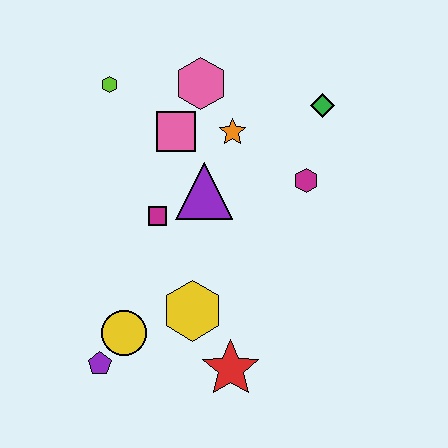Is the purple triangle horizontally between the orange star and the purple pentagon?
Yes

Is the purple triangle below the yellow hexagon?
No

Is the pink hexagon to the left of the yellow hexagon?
No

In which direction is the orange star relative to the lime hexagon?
The orange star is to the right of the lime hexagon.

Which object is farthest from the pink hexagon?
The purple pentagon is farthest from the pink hexagon.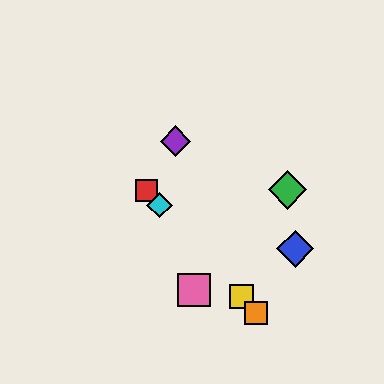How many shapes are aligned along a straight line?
4 shapes (the red square, the yellow square, the orange square, the cyan diamond) are aligned along a straight line.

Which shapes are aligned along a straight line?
The red square, the yellow square, the orange square, the cyan diamond are aligned along a straight line.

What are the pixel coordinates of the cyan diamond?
The cyan diamond is at (159, 205).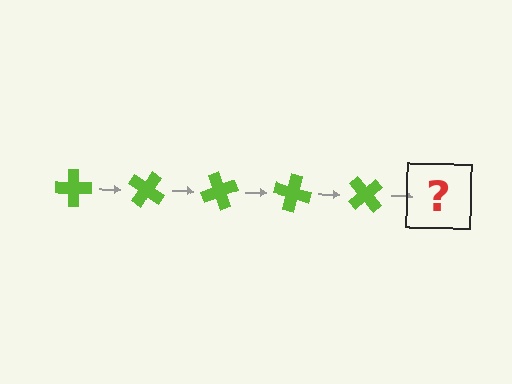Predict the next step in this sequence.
The next step is a lime cross rotated 175 degrees.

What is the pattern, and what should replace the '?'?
The pattern is that the cross rotates 35 degrees each step. The '?' should be a lime cross rotated 175 degrees.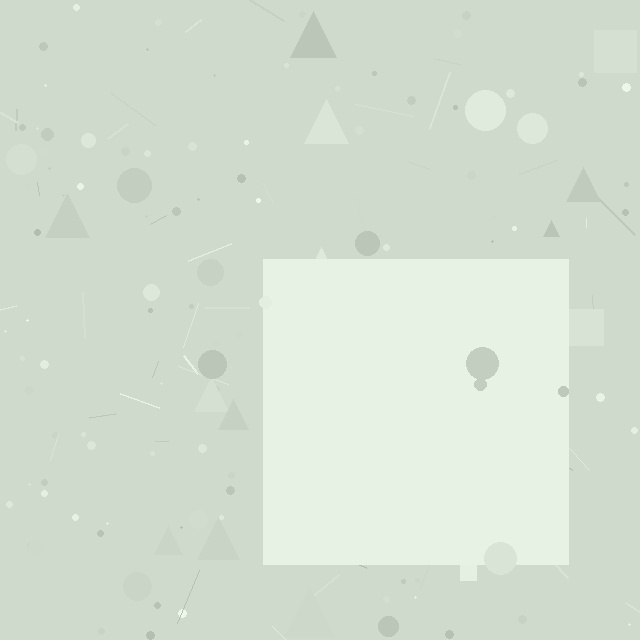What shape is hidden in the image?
A square is hidden in the image.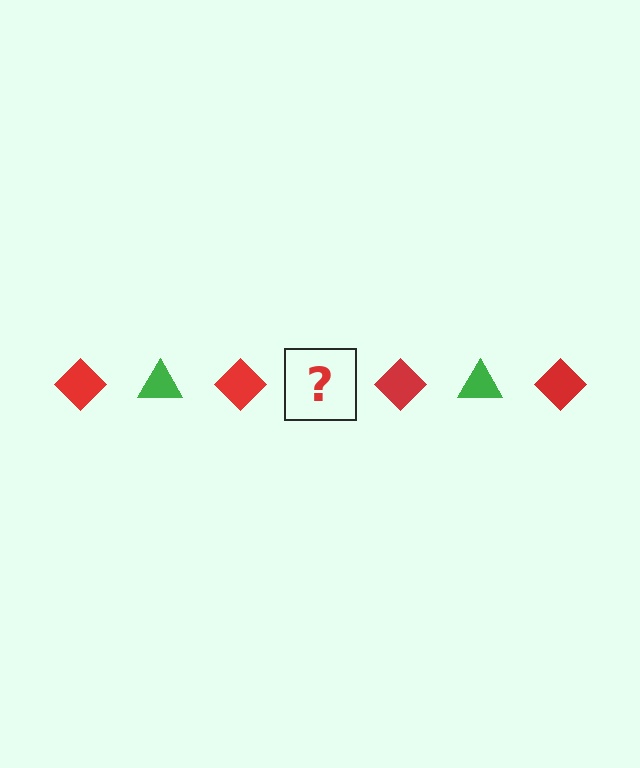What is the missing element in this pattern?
The missing element is a green triangle.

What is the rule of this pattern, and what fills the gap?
The rule is that the pattern alternates between red diamond and green triangle. The gap should be filled with a green triangle.